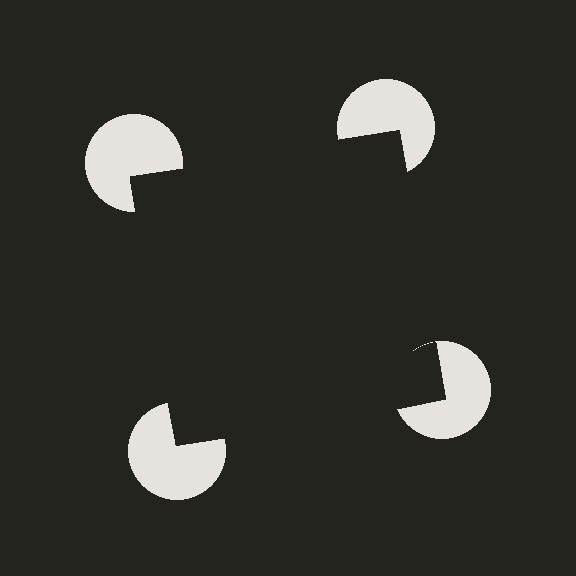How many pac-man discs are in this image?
There are 4 — one at each vertex of the illusory square.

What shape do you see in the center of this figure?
An illusory square — its edges are inferred from the aligned wedge cuts in the pac-man discs, not physically drawn.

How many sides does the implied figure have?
4 sides.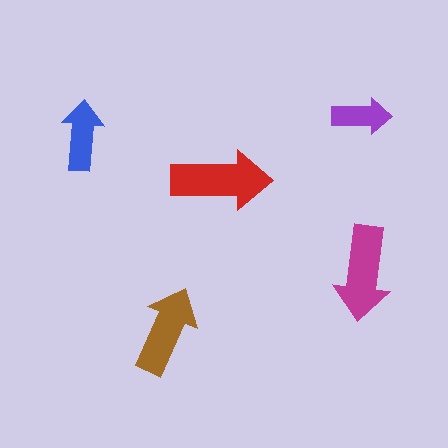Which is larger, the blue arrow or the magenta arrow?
The magenta one.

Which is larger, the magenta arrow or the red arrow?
The red one.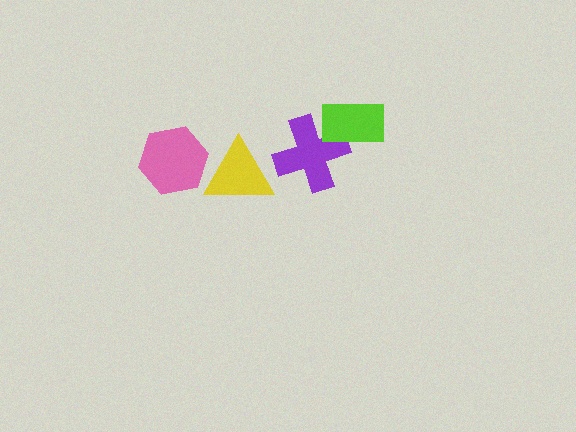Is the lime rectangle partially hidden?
No, no other shape covers it.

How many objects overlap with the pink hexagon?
1 object overlaps with the pink hexagon.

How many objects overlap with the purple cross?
1 object overlaps with the purple cross.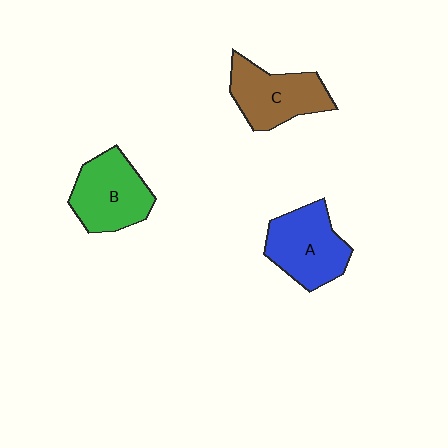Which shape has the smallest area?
Shape C (brown).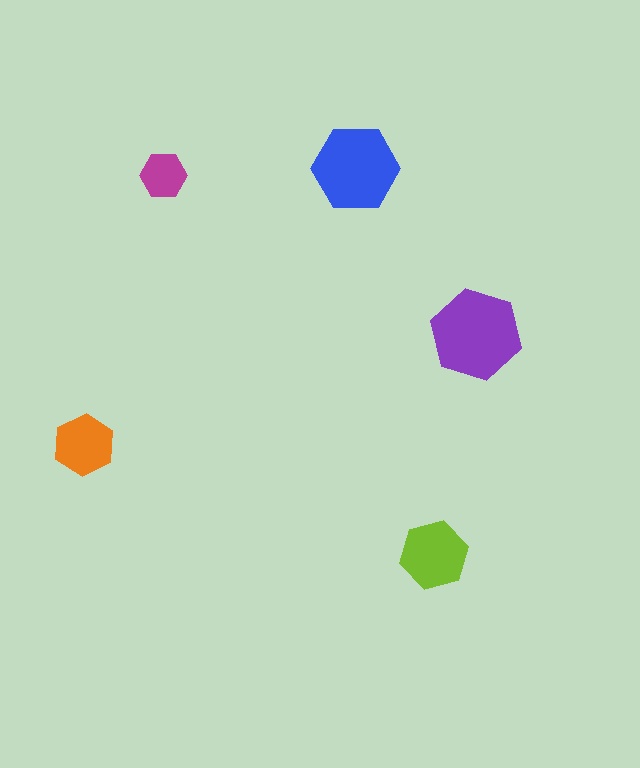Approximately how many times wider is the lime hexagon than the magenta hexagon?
About 1.5 times wider.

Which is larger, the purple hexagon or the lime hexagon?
The purple one.